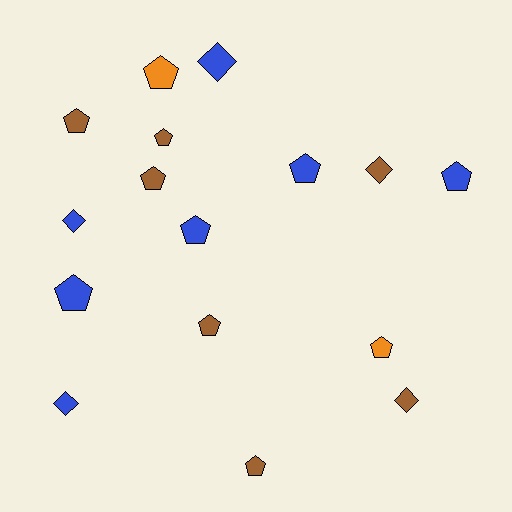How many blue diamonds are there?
There are 3 blue diamonds.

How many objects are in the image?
There are 16 objects.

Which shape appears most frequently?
Pentagon, with 11 objects.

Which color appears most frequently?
Brown, with 7 objects.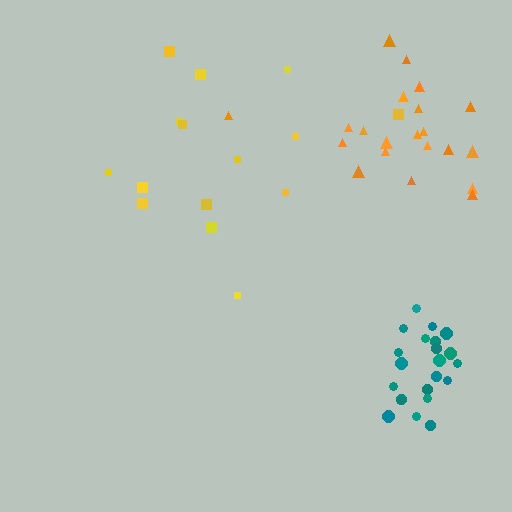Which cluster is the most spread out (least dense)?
Yellow.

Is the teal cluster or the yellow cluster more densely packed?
Teal.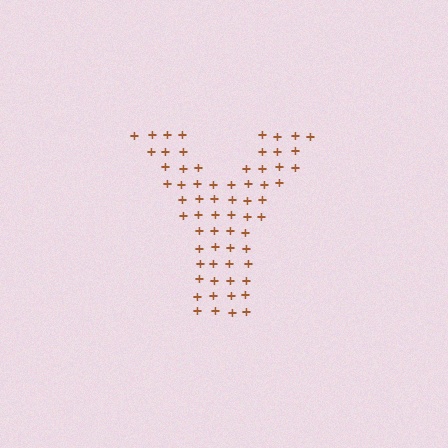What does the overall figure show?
The overall figure shows the letter Y.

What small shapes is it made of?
It is made of small plus signs.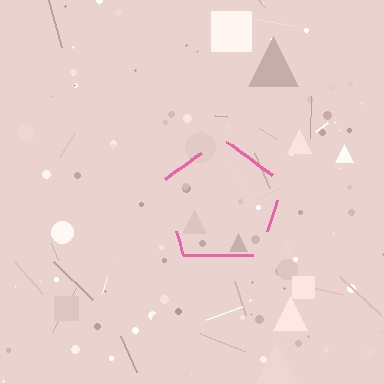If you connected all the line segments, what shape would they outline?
They would outline a pentagon.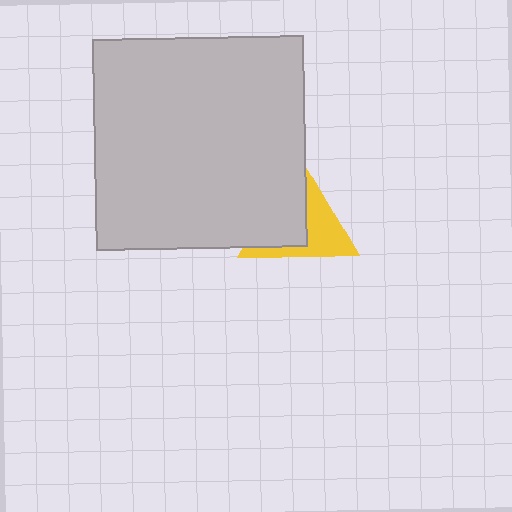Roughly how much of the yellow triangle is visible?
About half of it is visible (roughly 47%).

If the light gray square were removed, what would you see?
You would see the complete yellow triangle.